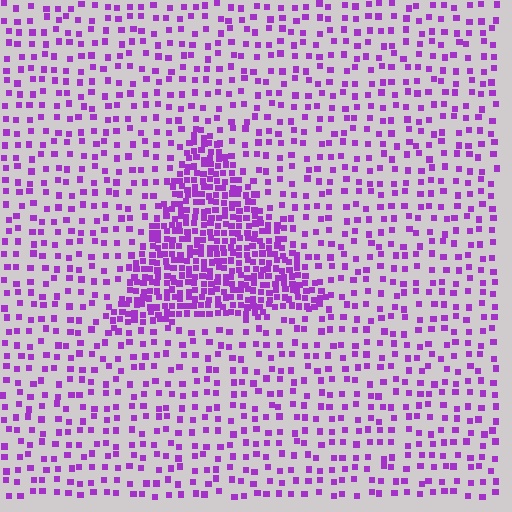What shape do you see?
I see a triangle.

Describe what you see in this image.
The image contains small purple elements arranged at two different densities. A triangle-shaped region is visible where the elements are more densely packed than the surrounding area.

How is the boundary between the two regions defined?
The boundary is defined by a change in element density (approximately 2.9x ratio). All elements are the same color, size, and shape.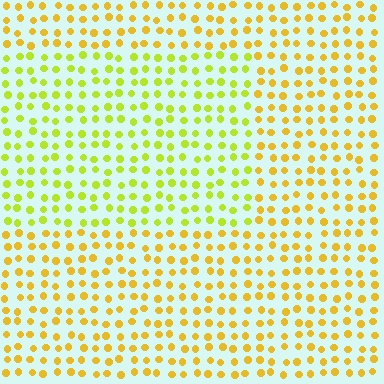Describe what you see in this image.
The image is filled with small yellow elements in a uniform arrangement. A rectangle-shaped region is visible where the elements are tinted to a slightly different hue, forming a subtle color boundary.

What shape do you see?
I see a rectangle.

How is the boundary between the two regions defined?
The boundary is defined purely by a slight shift in hue (about 31 degrees). Spacing, size, and orientation are identical on both sides.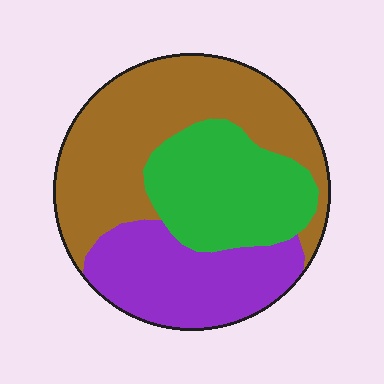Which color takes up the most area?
Brown, at roughly 45%.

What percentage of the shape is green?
Green covers roughly 30% of the shape.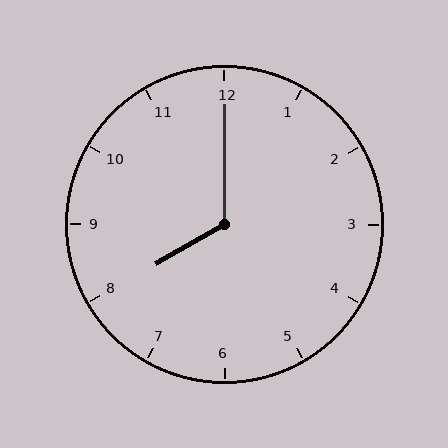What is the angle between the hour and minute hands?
Approximately 120 degrees.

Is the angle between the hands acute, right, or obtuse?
It is obtuse.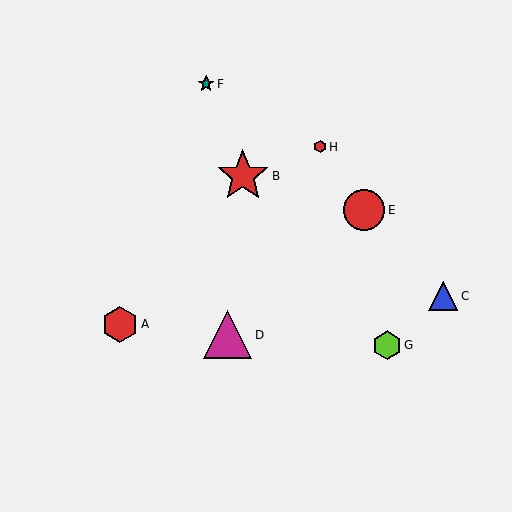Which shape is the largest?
The red star (labeled B) is the largest.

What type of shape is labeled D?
Shape D is a magenta triangle.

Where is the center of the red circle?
The center of the red circle is at (364, 210).